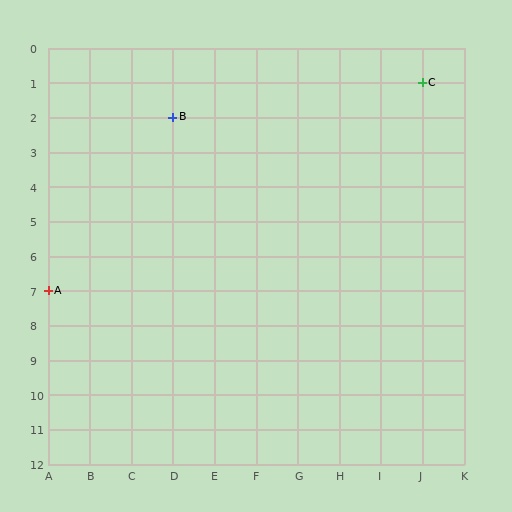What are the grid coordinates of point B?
Point B is at grid coordinates (D, 2).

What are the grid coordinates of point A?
Point A is at grid coordinates (A, 7).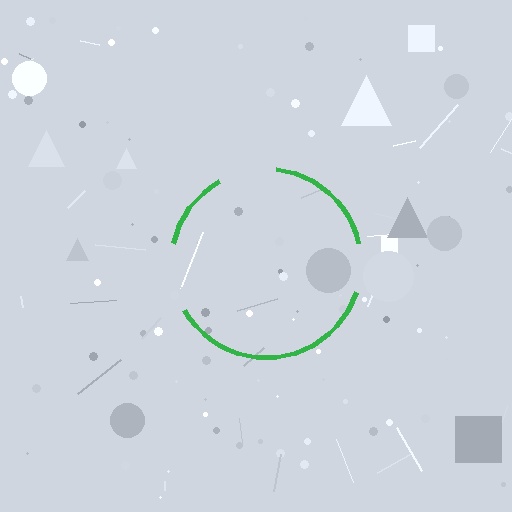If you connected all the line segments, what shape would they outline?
They would outline a circle.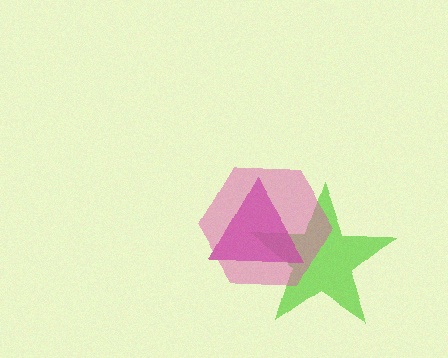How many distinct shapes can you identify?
There are 3 distinct shapes: a lime star, a magenta triangle, a pink hexagon.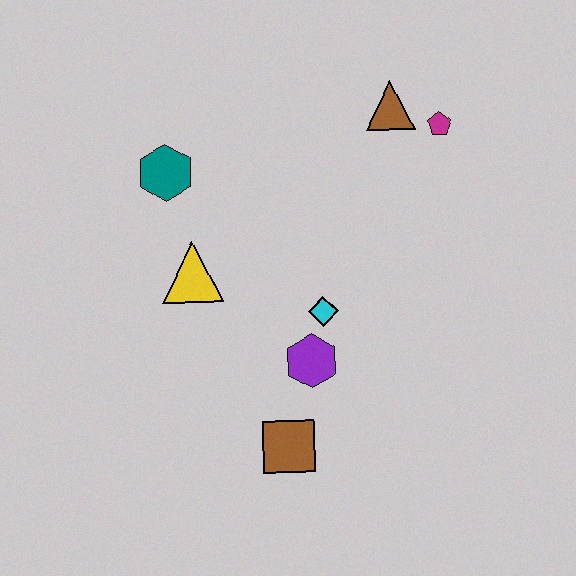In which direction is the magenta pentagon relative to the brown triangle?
The magenta pentagon is to the right of the brown triangle.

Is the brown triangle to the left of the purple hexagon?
No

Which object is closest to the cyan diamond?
The purple hexagon is closest to the cyan diamond.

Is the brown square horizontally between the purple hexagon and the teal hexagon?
Yes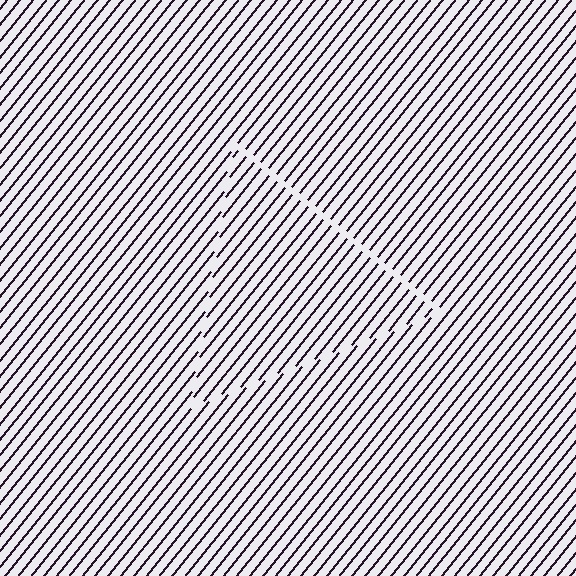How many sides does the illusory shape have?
3 sides — the line-ends trace a triangle.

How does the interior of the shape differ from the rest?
The interior of the shape contains the same grating, shifted by half a period — the contour is defined by the phase discontinuity where line-ends from the inner and outer gratings abut.